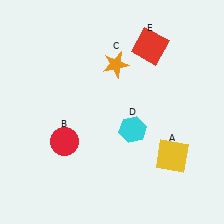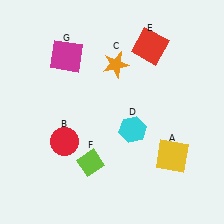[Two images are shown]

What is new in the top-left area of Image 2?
A magenta square (G) was added in the top-left area of Image 2.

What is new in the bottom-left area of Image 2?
A lime diamond (F) was added in the bottom-left area of Image 2.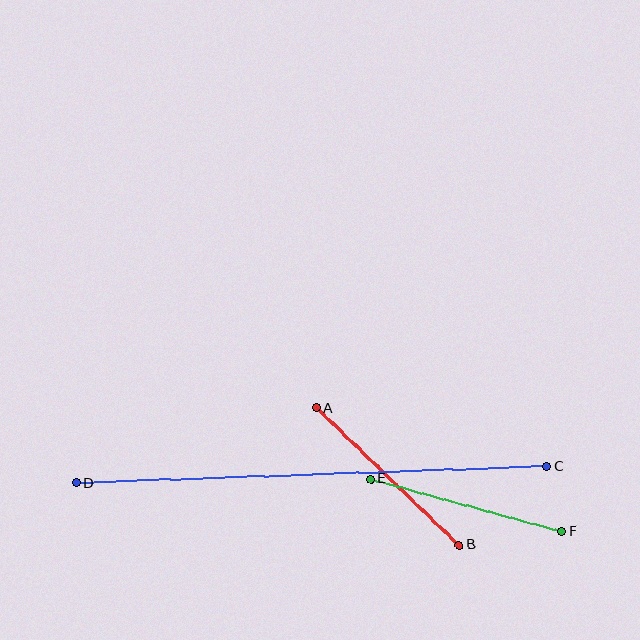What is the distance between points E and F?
The distance is approximately 199 pixels.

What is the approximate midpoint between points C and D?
The midpoint is at approximately (312, 475) pixels.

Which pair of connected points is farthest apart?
Points C and D are farthest apart.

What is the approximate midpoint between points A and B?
The midpoint is at approximately (388, 477) pixels.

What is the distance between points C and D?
The distance is approximately 471 pixels.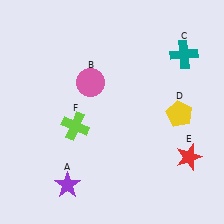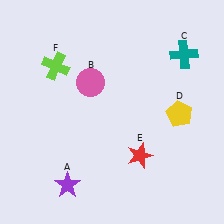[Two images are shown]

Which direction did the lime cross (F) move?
The lime cross (F) moved up.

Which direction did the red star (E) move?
The red star (E) moved left.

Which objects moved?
The objects that moved are: the red star (E), the lime cross (F).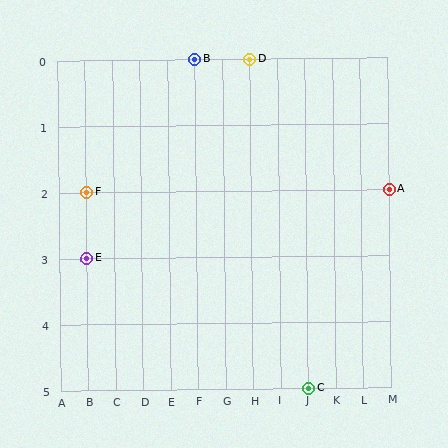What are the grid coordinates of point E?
Point E is at grid coordinates (B, 3).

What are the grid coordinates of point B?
Point B is at grid coordinates (F, 0).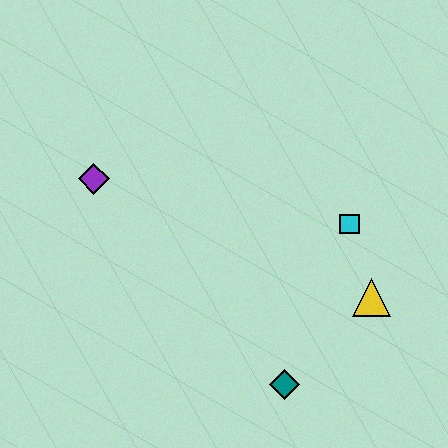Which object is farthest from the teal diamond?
The purple diamond is farthest from the teal diamond.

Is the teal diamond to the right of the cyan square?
No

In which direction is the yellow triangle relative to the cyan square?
The yellow triangle is below the cyan square.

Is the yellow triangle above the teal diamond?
Yes